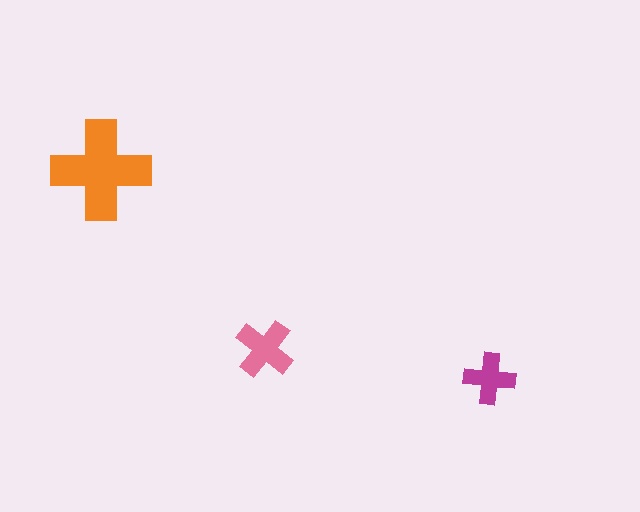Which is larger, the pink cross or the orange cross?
The orange one.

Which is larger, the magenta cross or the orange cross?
The orange one.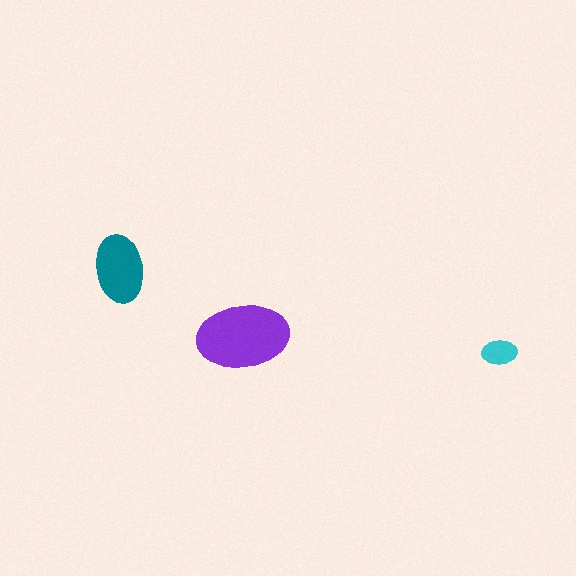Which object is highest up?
The teal ellipse is topmost.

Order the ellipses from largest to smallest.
the purple one, the teal one, the cyan one.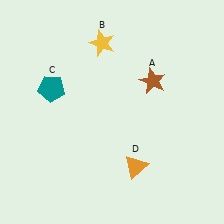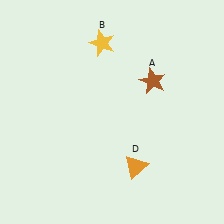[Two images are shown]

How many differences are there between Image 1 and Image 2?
There is 1 difference between the two images.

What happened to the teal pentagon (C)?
The teal pentagon (C) was removed in Image 2. It was in the top-left area of Image 1.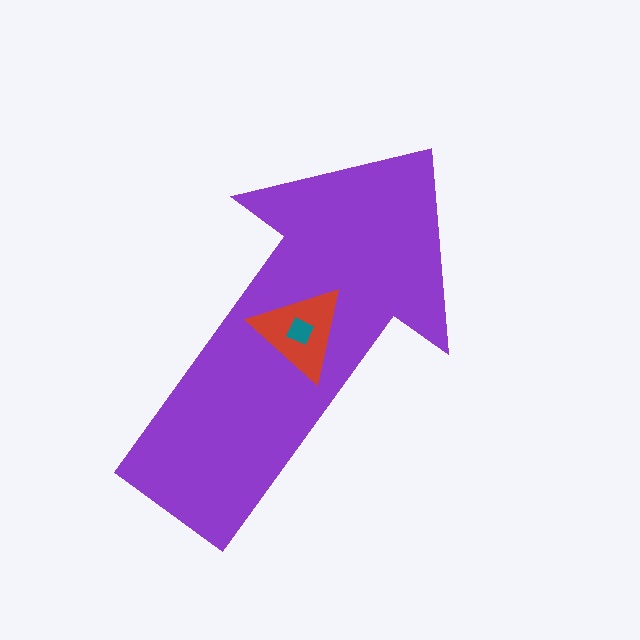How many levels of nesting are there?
3.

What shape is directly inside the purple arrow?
The red triangle.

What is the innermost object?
The teal diamond.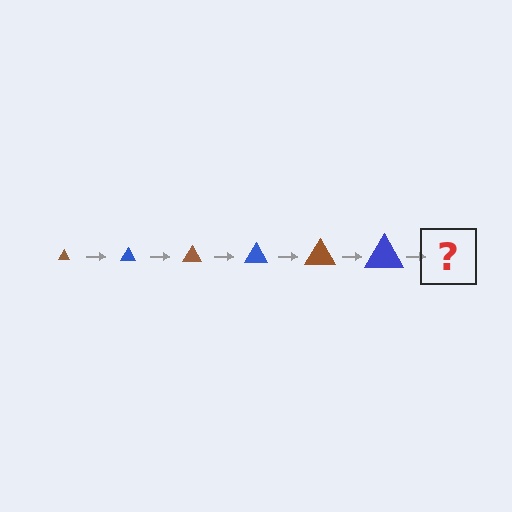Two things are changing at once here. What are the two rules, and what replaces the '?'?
The two rules are that the triangle grows larger each step and the color cycles through brown and blue. The '?' should be a brown triangle, larger than the previous one.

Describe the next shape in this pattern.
It should be a brown triangle, larger than the previous one.